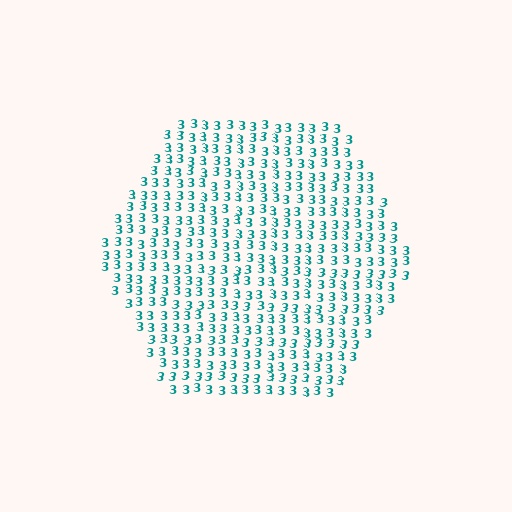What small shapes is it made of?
It is made of small digit 3's.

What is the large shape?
The large shape is a hexagon.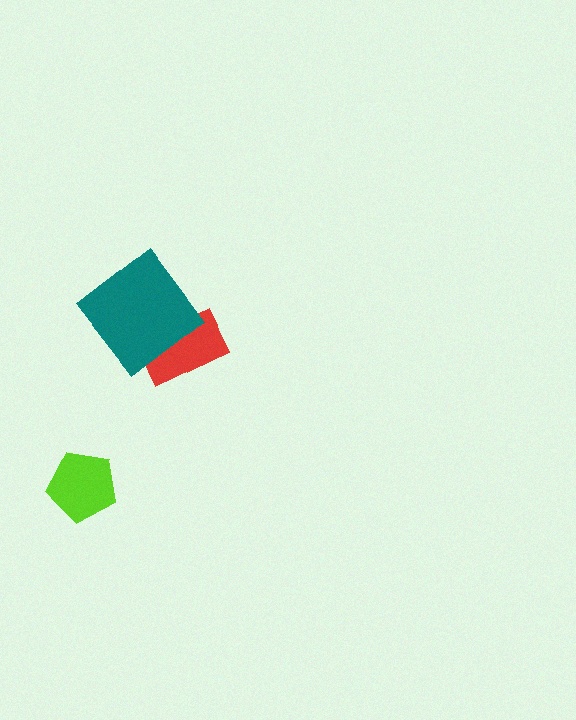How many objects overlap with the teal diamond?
1 object overlaps with the teal diamond.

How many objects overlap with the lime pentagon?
0 objects overlap with the lime pentagon.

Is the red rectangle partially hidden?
Yes, it is partially covered by another shape.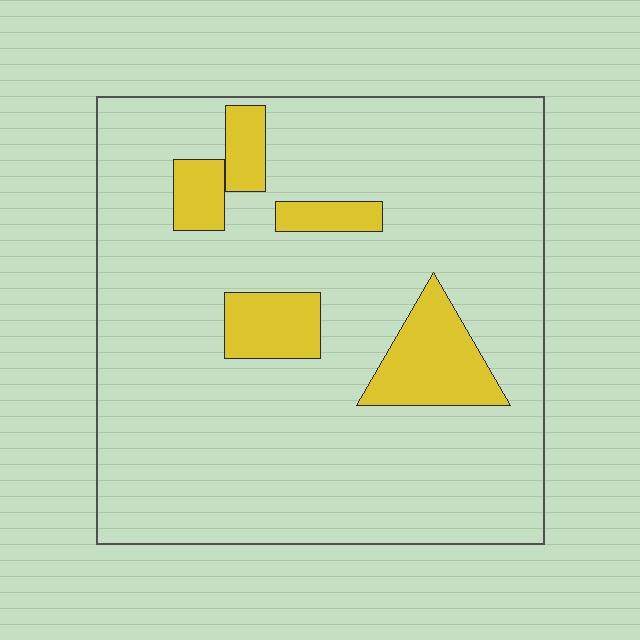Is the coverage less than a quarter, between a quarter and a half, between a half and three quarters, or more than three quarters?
Less than a quarter.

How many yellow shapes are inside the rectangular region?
5.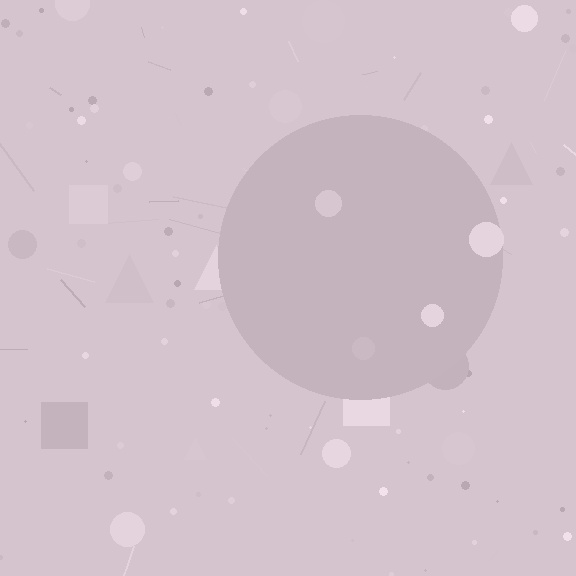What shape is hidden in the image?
A circle is hidden in the image.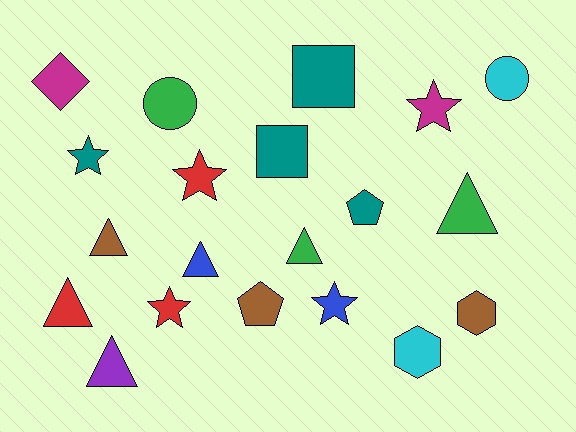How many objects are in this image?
There are 20 objects.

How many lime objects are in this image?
There are no lime objects.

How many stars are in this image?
There are 5 stars.